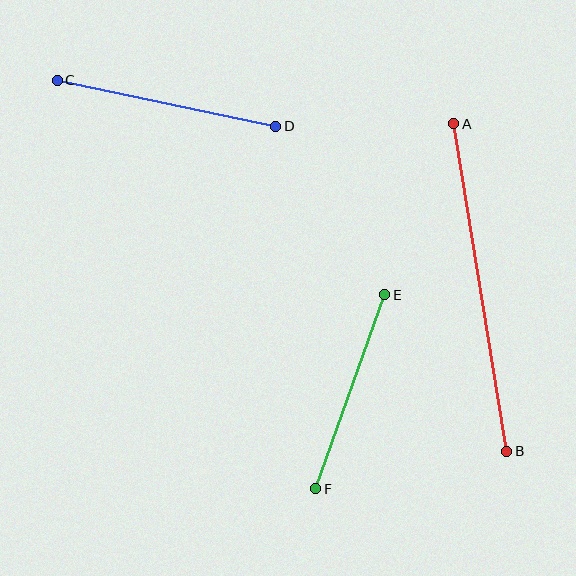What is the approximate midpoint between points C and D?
The midpoint is at approximately (166, 103) pixels.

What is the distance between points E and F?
The distance is approximately 206 pixels.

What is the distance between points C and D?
The distance is approximately 223 pixels.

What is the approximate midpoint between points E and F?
The midpoint is at approximately (350, 392) pixels.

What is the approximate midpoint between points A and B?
The midpoint is at approximately (480, 288) pixels.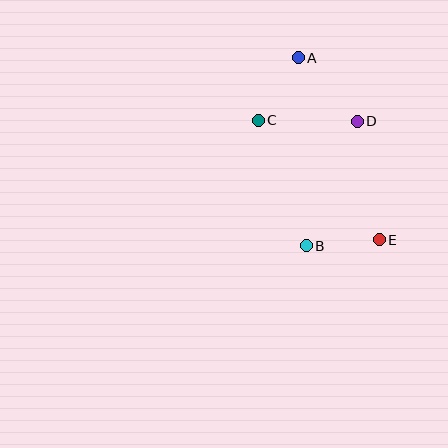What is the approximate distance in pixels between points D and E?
The distance between D and E is approximately 120 pixels.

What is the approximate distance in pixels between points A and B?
The distance between A and B is approximately 188 pixels.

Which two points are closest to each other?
Points B and E are closest to each other.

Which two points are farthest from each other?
Points A and E are farthest from each other.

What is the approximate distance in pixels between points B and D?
The distance between B and D is approximately 134 pixels.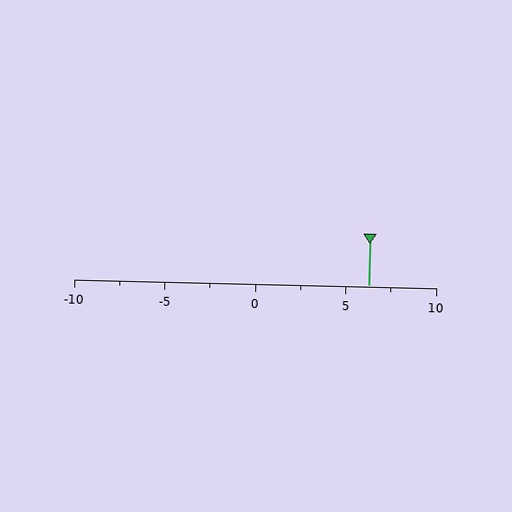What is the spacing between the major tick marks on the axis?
The major ticks are spaced 5 apart.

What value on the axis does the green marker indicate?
The marker indicates approximately 6.2.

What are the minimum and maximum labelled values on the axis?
The axis runs from -10 to 10.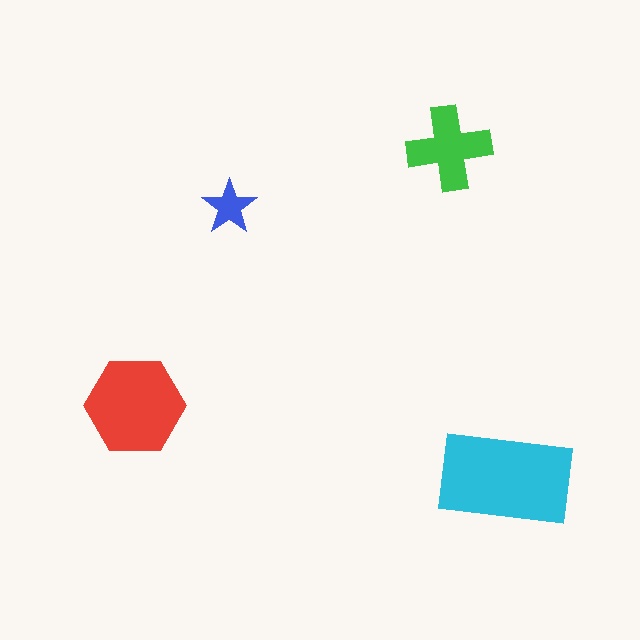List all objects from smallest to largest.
The blue star, the green cross, the red hexagon, the cyan rectangle.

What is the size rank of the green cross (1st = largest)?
3rd.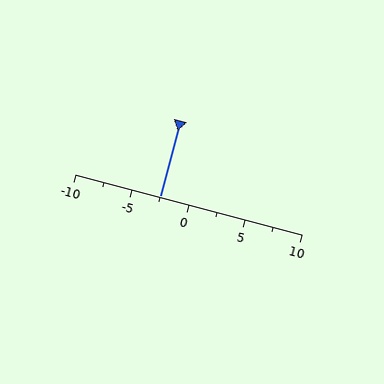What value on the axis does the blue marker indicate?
The marker indicates approximately -2.5.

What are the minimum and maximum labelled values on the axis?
The axis runs from -10 to 10.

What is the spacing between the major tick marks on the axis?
The major ticks are spaced 5 apart.